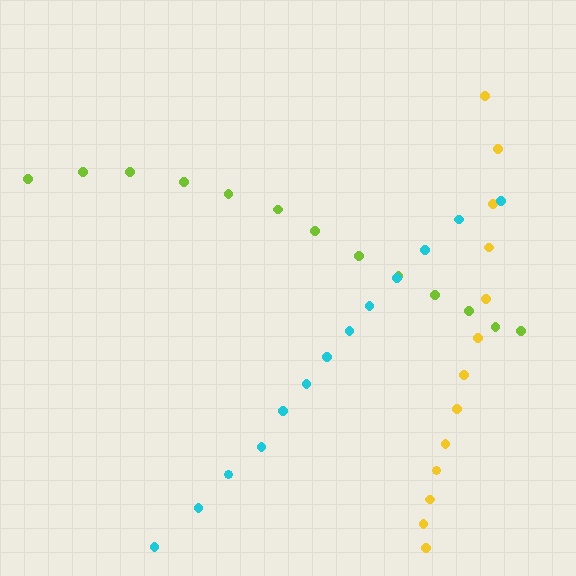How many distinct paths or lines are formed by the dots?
There are 3 distinct paths.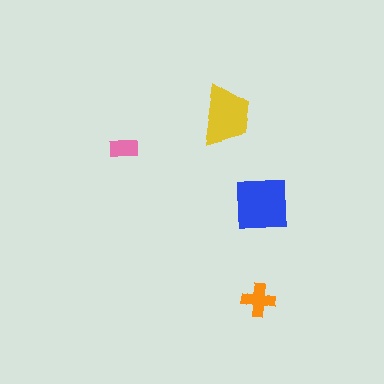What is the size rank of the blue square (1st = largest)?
1st.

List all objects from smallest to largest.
The pink rectangle, the orange cross, the yellow trapezoid, the blue square.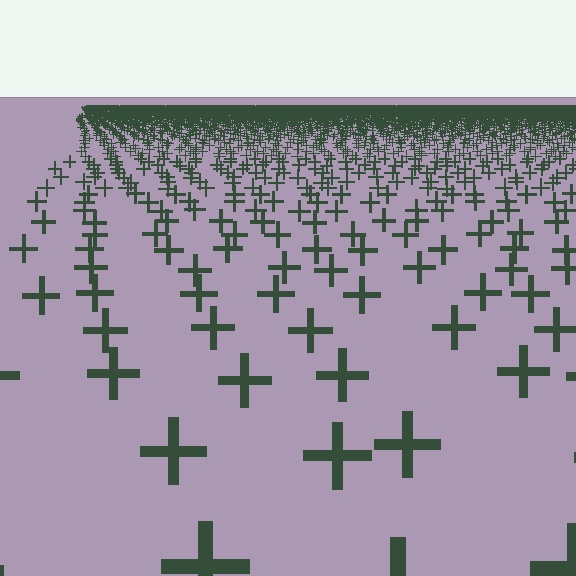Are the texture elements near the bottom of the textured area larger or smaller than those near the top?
Larger. Near the bottom, elements are closer to the viewer and appear at a bigger on-screen size.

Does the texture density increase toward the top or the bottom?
Density increases toward the top.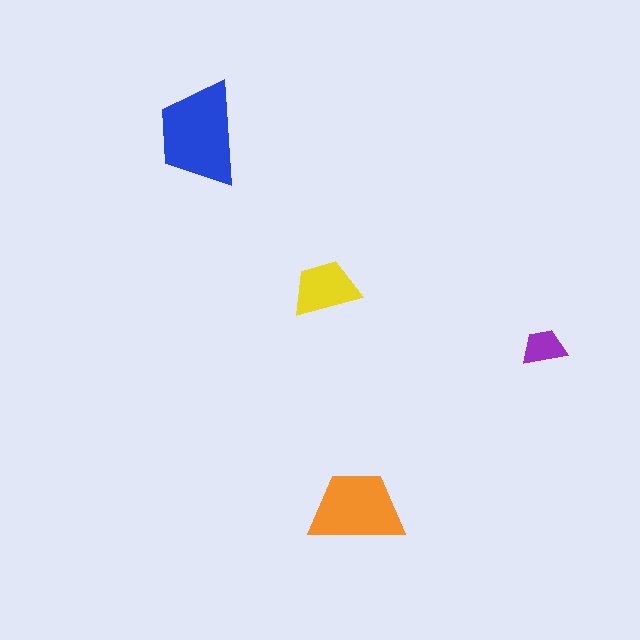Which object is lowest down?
The orange trapezoid is bottommost.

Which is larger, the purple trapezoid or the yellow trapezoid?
The yellow one.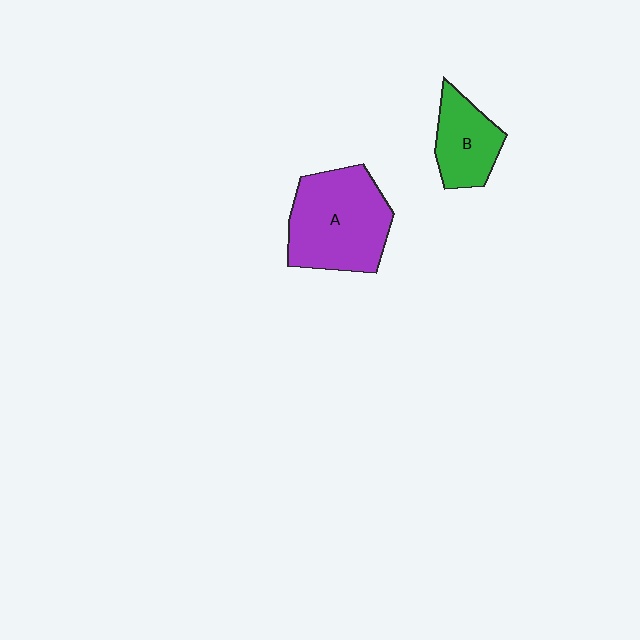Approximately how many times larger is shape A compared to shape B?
Approximately 1.8 times.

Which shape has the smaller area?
Shape B (green).